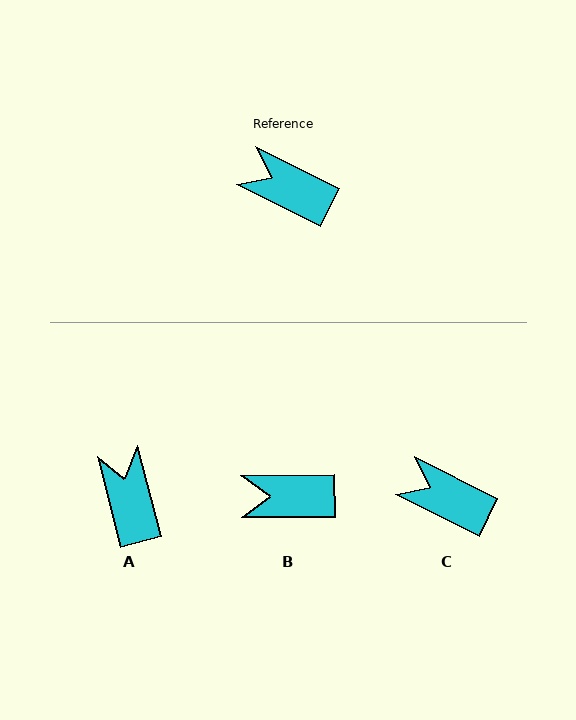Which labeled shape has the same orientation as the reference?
C.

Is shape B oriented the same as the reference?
No, it is off by about 27 degrees.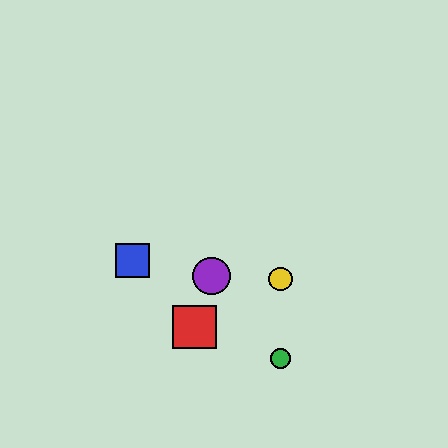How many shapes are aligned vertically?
2 shapes (the green circle, the yellow circle) are aligned vertically.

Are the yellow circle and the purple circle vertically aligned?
No, the yellow circle is at x≈280 and the purple circle is at x≈212.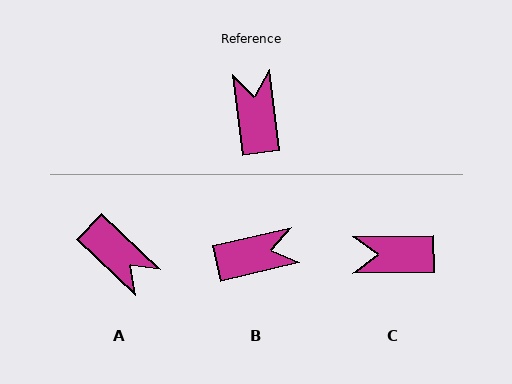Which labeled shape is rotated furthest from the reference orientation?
A, about 140 degrees away.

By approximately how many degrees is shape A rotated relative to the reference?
Approximately 140 degrees clockwise.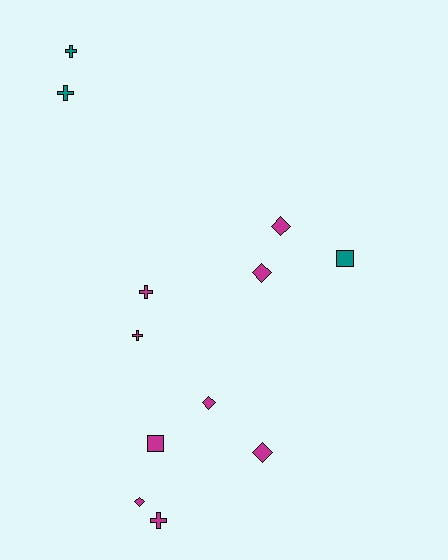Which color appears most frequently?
Magenta, with 9 objects.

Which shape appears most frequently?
Cross, with 5 objects.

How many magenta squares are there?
There is 1 magenta square.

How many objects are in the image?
There are 12 objects.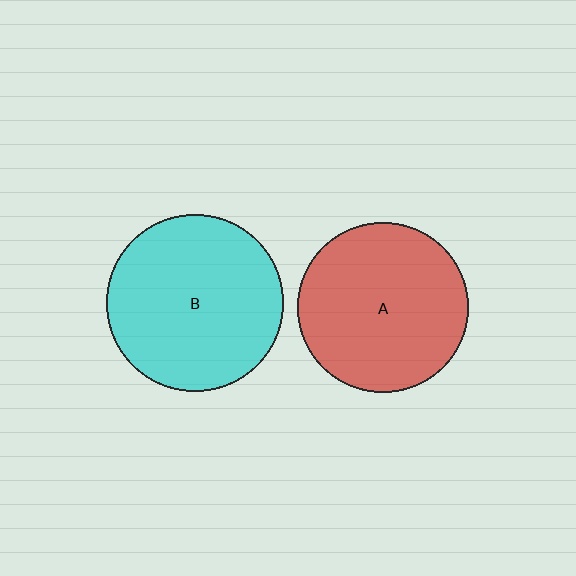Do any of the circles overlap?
No, none of the circles overlap.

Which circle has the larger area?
Circle B (cyan).